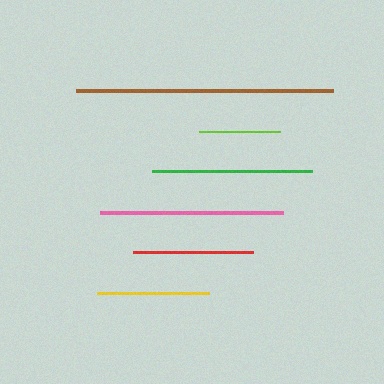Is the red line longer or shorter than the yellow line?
The red line is longer than the yellow line.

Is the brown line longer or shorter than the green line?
The brown line is longer than the green line.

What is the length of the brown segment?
The brown segment is approximately 257 pixels long.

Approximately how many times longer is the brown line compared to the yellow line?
The brown line is approximately 2.3 times the length of the yellow line.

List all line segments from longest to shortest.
From longest to shortest: brown, pink, green, red, yellow, lime.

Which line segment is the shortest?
The lime line is the shortest at approximately 82 pixels.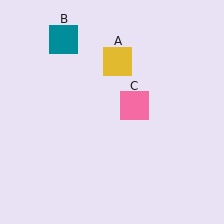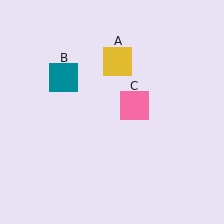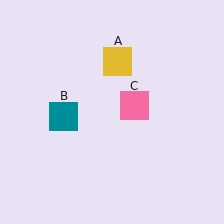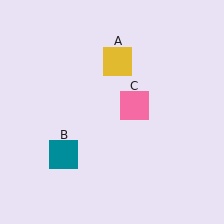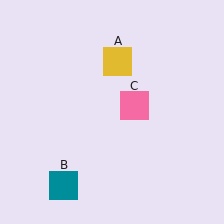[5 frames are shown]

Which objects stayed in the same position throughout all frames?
Yellow square (object A) and pink square (object C) remained stationary.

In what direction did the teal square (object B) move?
The teal square (object B) moved down.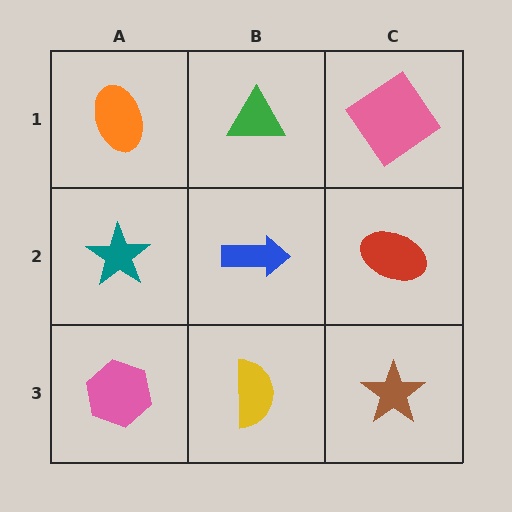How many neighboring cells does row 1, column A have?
2.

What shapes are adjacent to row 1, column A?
A teal star (row 2, column A), a green triangle (row 1, column B).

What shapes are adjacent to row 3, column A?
A teal star (row 2, column A), a yellow semicircle (row 3, column B).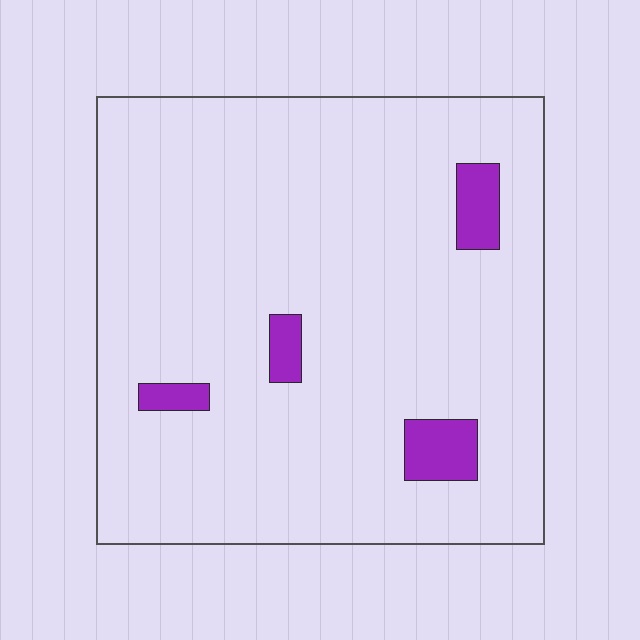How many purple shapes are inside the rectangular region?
4.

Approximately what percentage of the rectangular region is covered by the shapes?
Approximately 5%.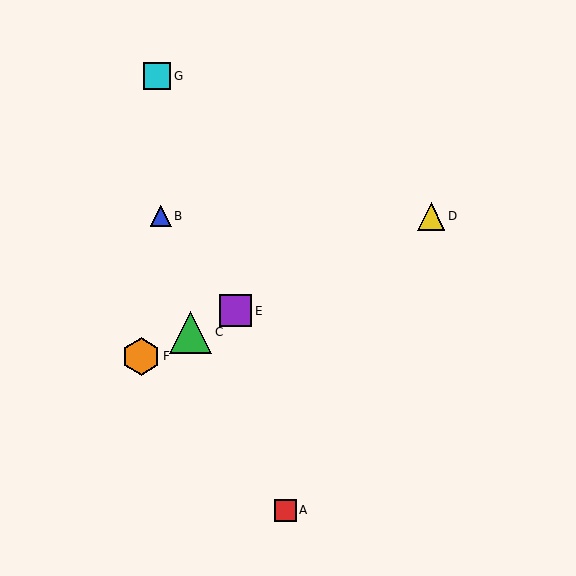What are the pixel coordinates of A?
Object A is at (286, 510).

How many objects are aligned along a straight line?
4 objects (C, D, E, F) are aligned along a straight line.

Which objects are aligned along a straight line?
Objects C, D, E, F are aligned along a straight line.